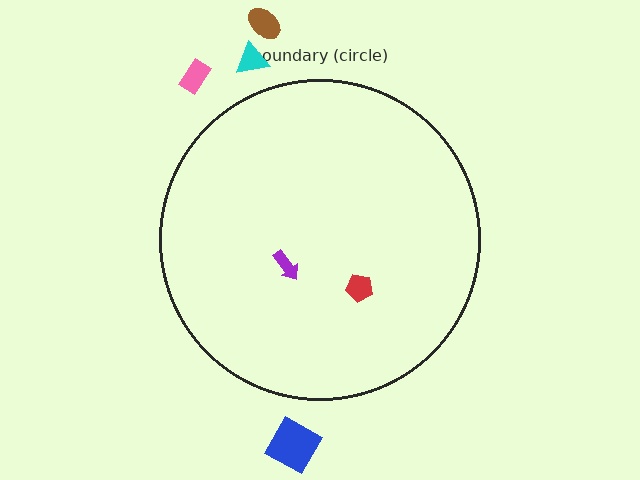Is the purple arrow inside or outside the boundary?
Inside.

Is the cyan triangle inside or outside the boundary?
Outside.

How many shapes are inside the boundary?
2 inside, 4 outside.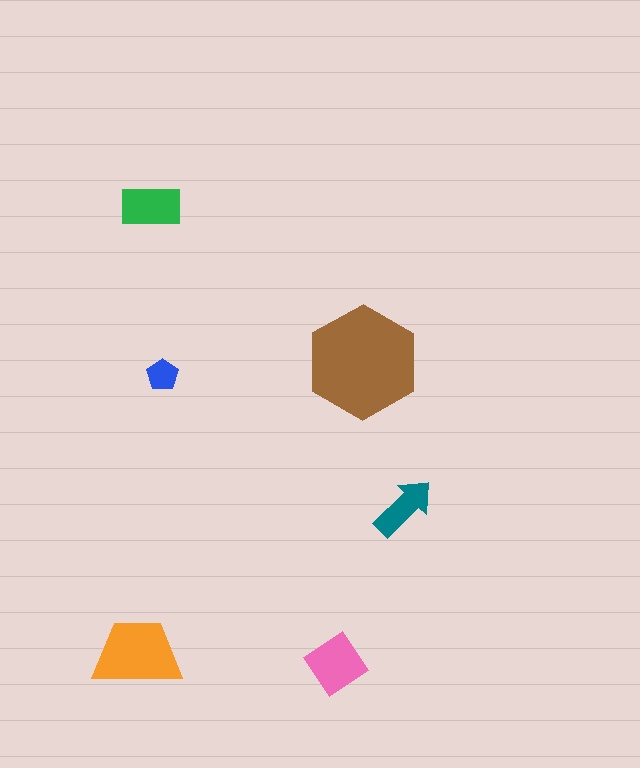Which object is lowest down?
The pink diamond is bottommost.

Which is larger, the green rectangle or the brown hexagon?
The brown hexagon.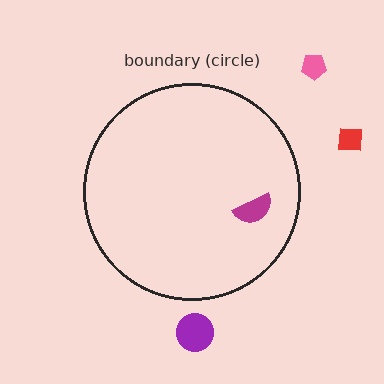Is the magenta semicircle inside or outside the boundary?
Inside.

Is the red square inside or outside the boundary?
Outside.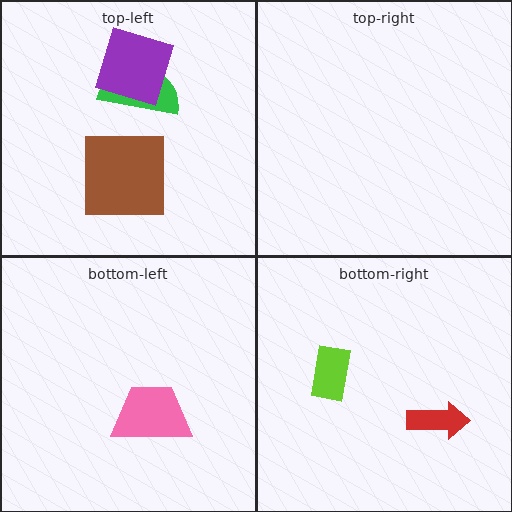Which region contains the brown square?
The top-left region.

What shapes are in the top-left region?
The green semicircle, the purple diamond, the brown square.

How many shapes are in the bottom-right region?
2.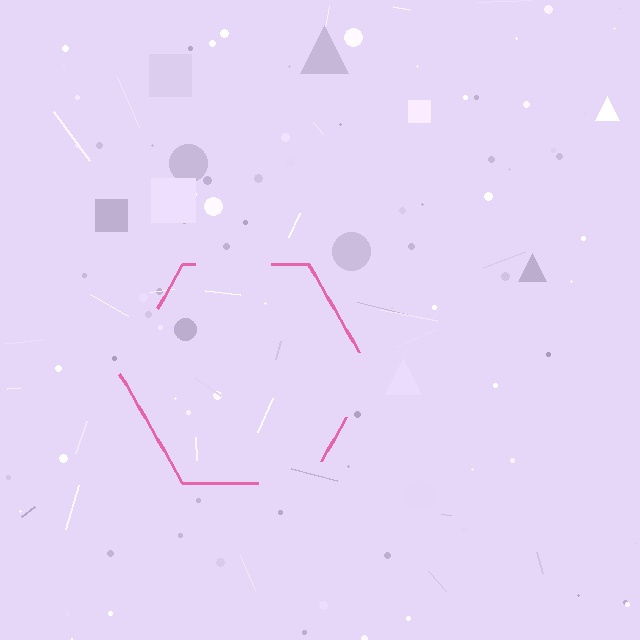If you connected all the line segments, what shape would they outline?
They would outline a hexagon.